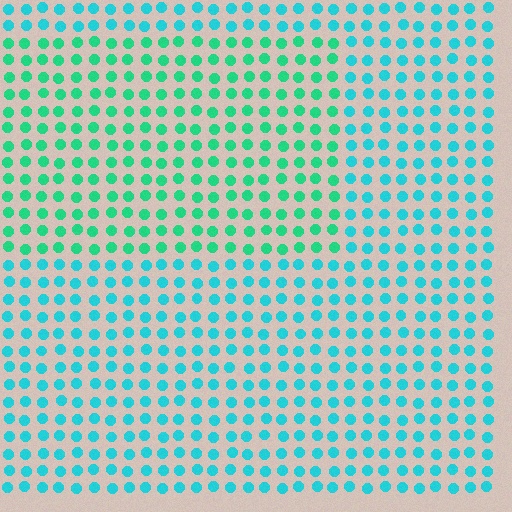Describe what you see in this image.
The image is filled with small cyan elements in a uniform arrangement. A rectangle-shaped region is visible where the elements are tinted to a slightly different hue, forming a subtle color boundary.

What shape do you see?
I see a rectangle.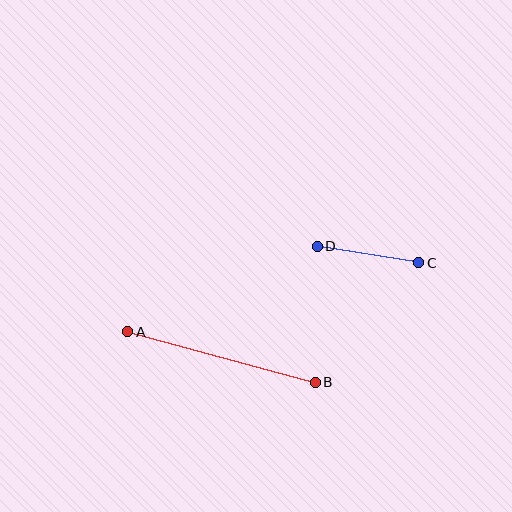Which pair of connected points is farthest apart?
Points A and B are farthest apart.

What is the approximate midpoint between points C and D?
The midpoint is at approximately (368, 255) pixels.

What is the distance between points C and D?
The distance is approximately 103 pixels.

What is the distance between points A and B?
The distance is approximately 194 pixels.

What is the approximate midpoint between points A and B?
The midpoint is at approximately (222, 357) pixels.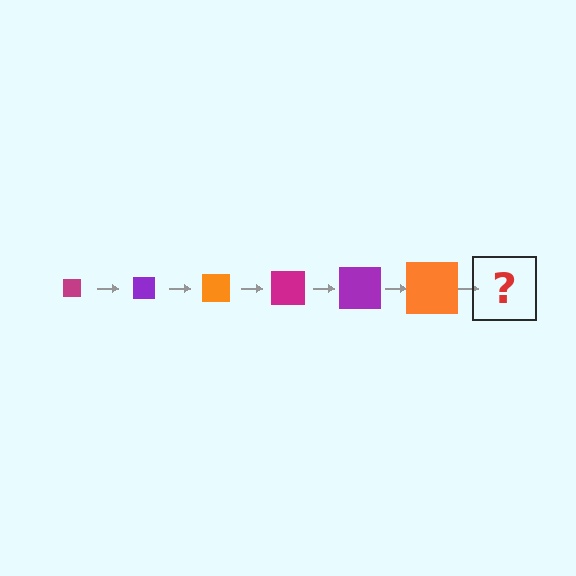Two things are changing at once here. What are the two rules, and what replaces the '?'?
The two rules are that the square grows larger each step and the color cycles through magenta, purple, and orange. The '?' should be a magenta square, larger than the previous one.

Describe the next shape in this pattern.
It should be a magenta square, larger than the previous one.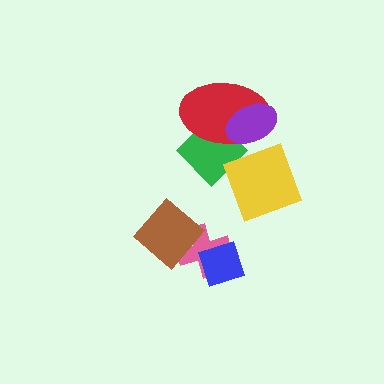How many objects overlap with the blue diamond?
1 object overlaps with the blue diamond.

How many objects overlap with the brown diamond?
1 object overlaps with the brown diamond.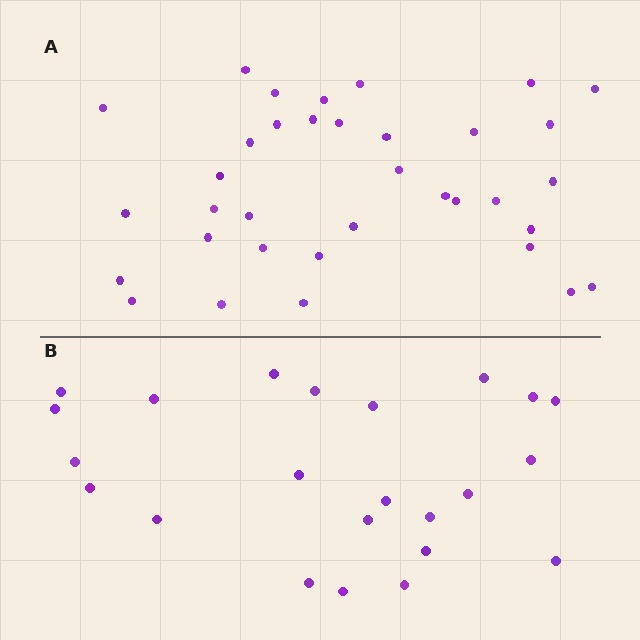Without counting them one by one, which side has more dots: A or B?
Region A (the top region) has more dots.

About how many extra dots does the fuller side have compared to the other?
Region A has roughly 12 or so more dots than region B.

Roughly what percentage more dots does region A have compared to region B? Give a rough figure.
About 50% more.